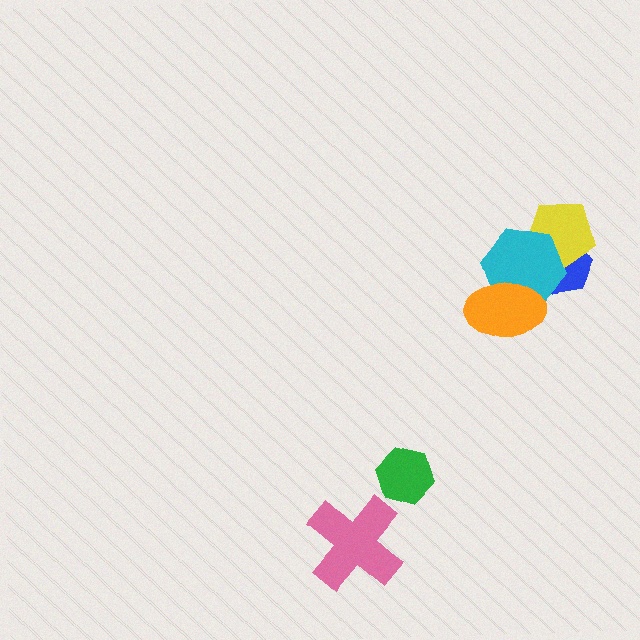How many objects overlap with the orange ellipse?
1 object overlaps with the orange ellipse.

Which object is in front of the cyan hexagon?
The orange ellipse is in front of the cyan hexagon.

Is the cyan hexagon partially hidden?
Yes, it is partially covered by another shape.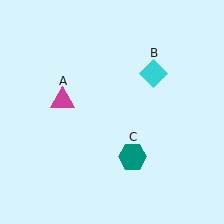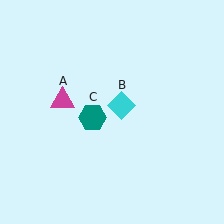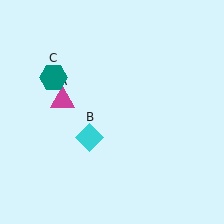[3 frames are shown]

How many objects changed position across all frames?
2 objects changed position: cyan diamond (object B), teal hexagon (object C).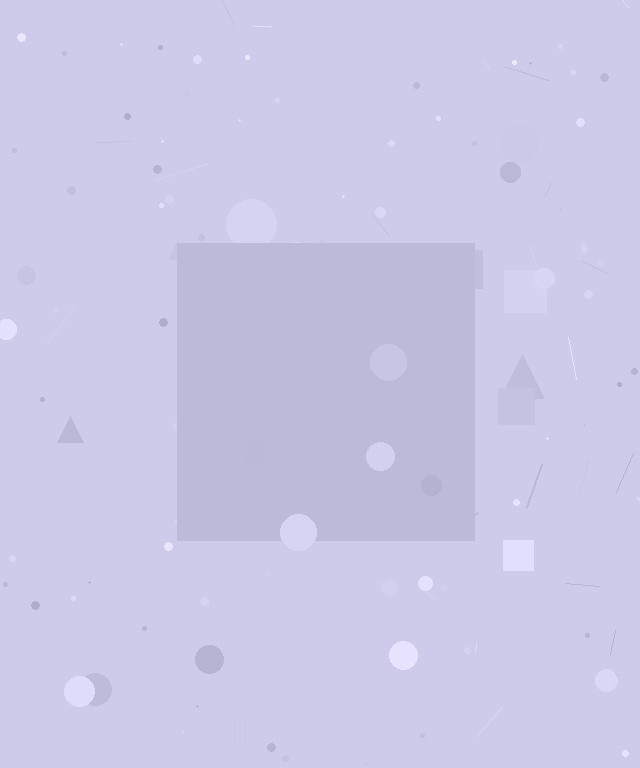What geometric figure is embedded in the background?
A square is embedded in the background.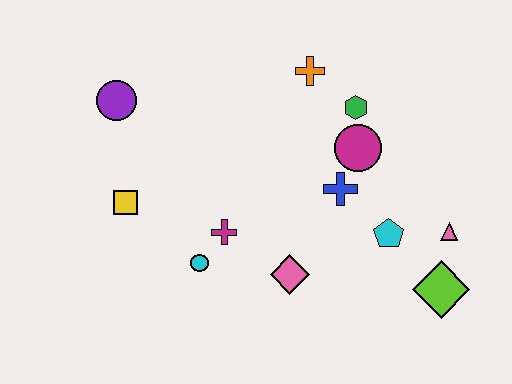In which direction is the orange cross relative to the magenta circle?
The orange cross is above the magenta circle.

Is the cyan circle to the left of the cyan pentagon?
Yes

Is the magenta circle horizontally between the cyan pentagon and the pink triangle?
No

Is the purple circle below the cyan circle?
No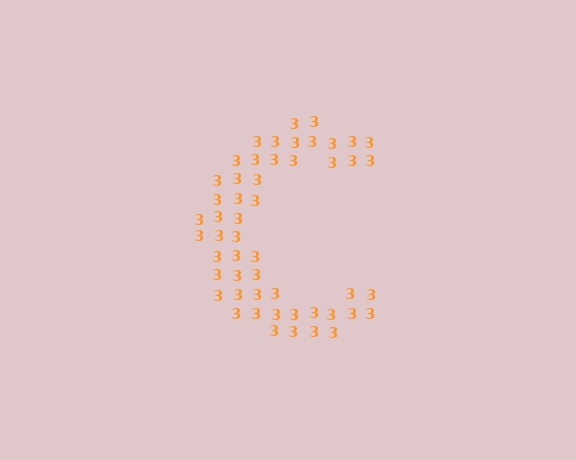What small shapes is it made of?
It is made of small digit 3's.